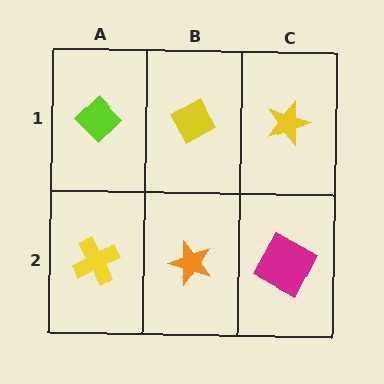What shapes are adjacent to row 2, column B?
A yellow diamond (row 1, column B), a yellow cross (row 2, column A), a magenta square (row 2, column C).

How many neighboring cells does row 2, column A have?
2.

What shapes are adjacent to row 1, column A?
A yellow cross (row 2, column A), a yellow diamond (row 1, column B).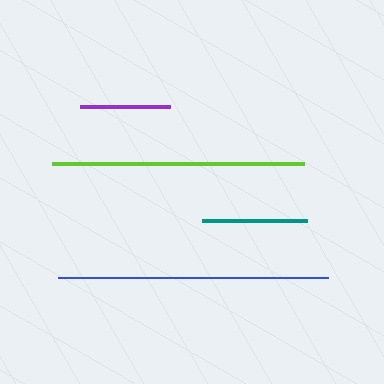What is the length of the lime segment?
The lime segment is approximately 252 pixels long.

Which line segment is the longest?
The blue line is the longest at approximately 270 pixels.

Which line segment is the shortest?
The purple line is the shortest at approximately 89 pixels.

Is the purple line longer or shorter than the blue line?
The blue line is longer than the purple line.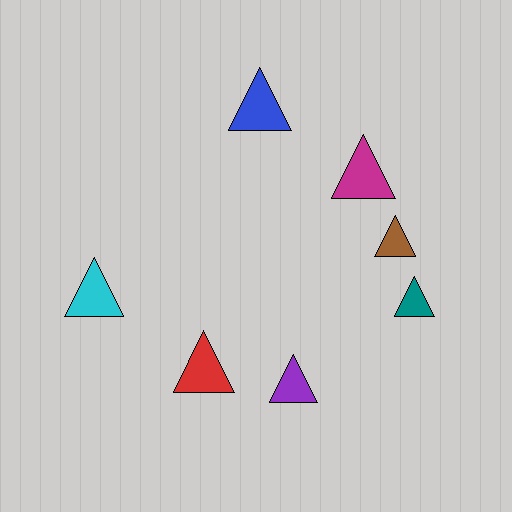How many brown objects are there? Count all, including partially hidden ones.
There is 1 brown object.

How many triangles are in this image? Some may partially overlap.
There are 7 triangles.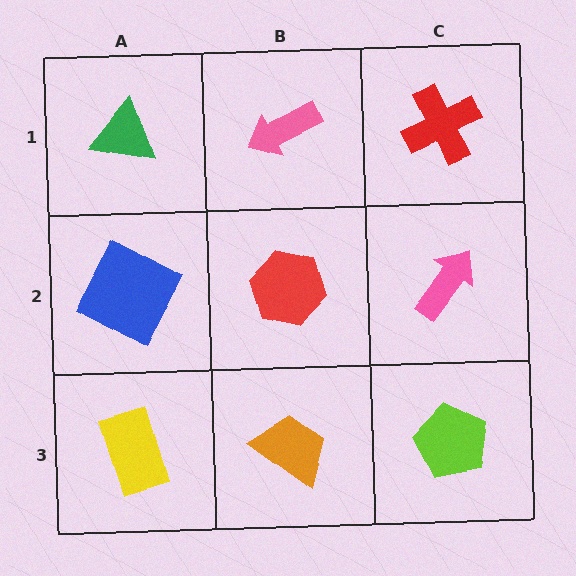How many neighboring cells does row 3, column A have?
2.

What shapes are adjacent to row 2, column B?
A pink arrow (row 1, column B), an orange trapezoid (row 3, column B), a blue square (row 2, column A), a pink arrow (row 2, column C).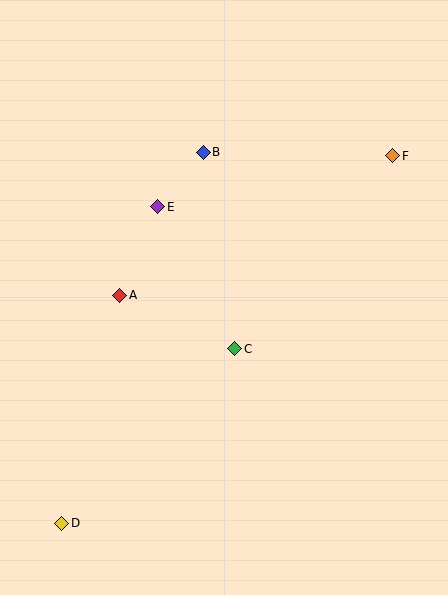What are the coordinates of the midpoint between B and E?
The midpoint between B and E is at (180, 179).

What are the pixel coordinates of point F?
Point F is at (393, 156).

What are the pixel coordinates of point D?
Point D is at (62, 523).